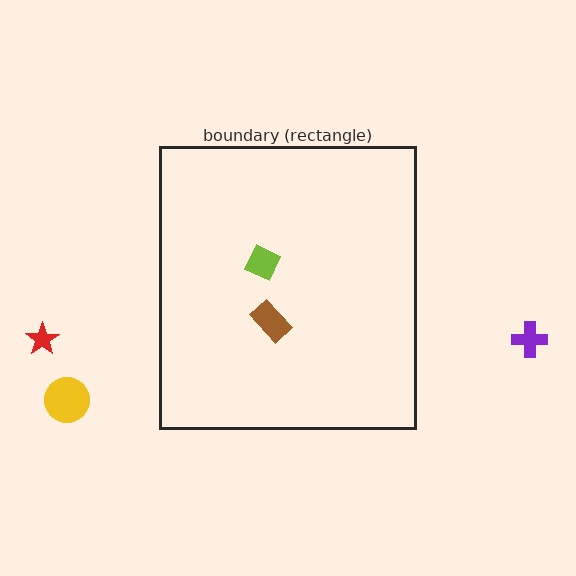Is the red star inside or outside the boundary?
Outside.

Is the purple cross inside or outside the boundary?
Outside.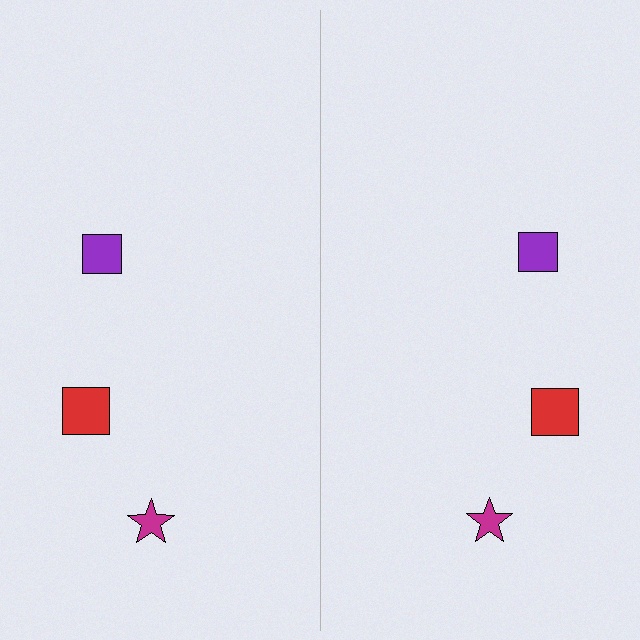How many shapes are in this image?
There are 6 shapes in this image.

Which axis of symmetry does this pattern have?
The pattern has a vertical axis of symmetry running through the center of the image.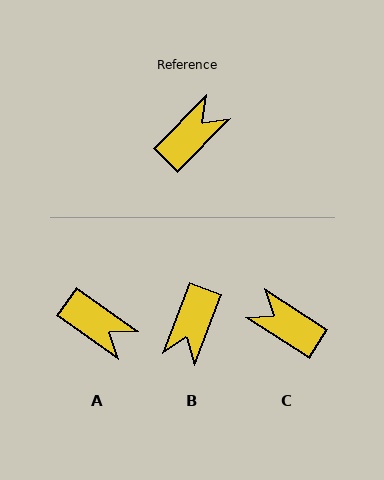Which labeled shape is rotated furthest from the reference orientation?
B, about 157 degrees away.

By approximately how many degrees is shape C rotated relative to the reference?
Approximately 101 degrees counter-clockwise.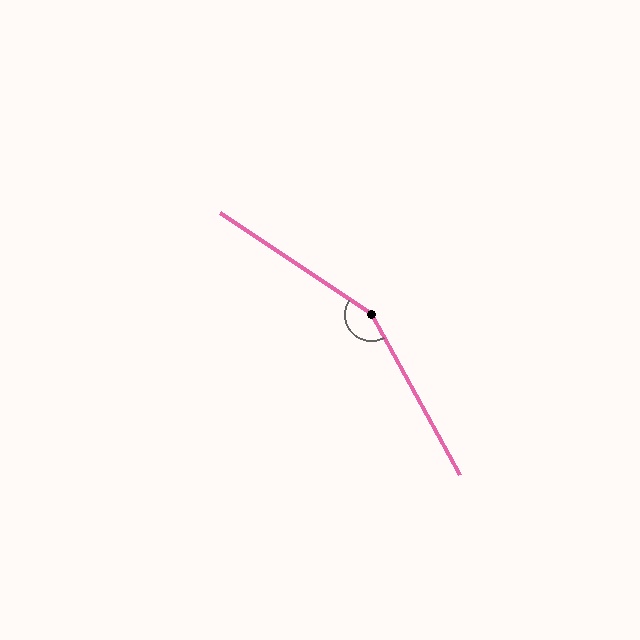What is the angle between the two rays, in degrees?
Approximately 153 degrees.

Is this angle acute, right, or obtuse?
It is obtuse.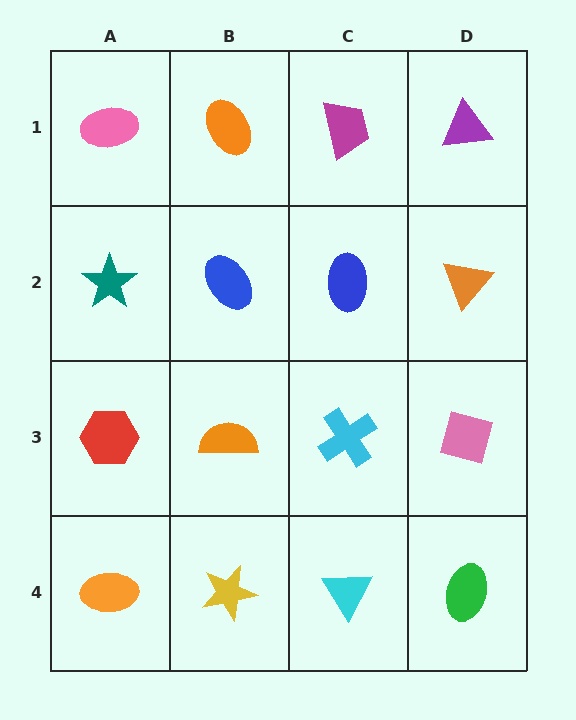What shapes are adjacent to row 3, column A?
A teal star (row 2, column A), an orange ellipse (row 4, column A), an orange semicircle (row 3, column B).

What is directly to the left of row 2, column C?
A blue ellipse.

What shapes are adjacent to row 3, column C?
A blue ellipse (row 2, column C), a cyan triangle (row 4, column C), an orange semicircle (row 3, column B), a pink diamond (row 3, column D).